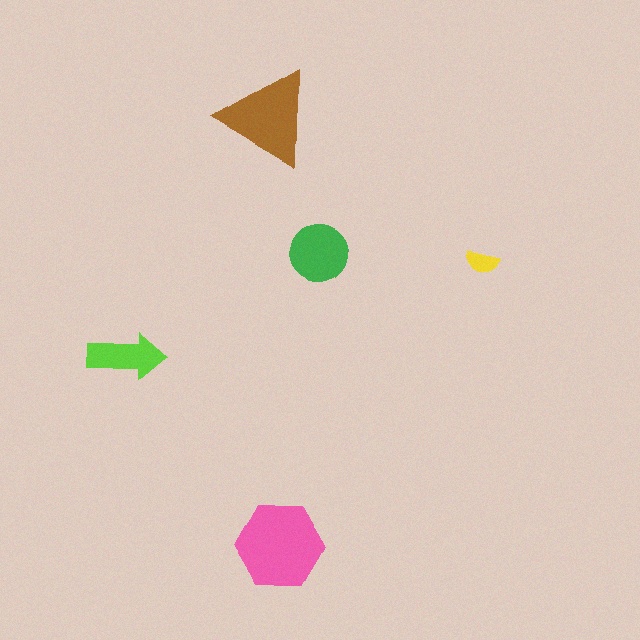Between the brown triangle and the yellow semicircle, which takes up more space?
The brown triangle.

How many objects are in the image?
There are 5 objects in the image.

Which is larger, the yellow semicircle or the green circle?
The green circle.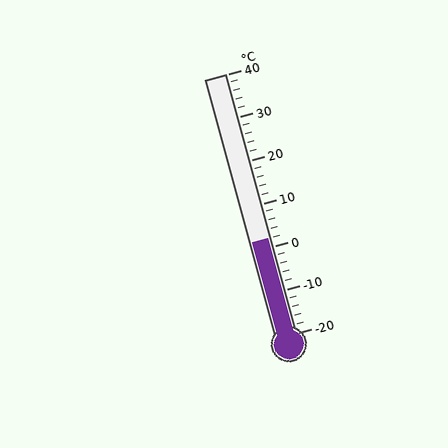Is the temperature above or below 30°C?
The temperature is below 30°C.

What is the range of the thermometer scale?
The thermometer scale ranges from -20°C to 40°C.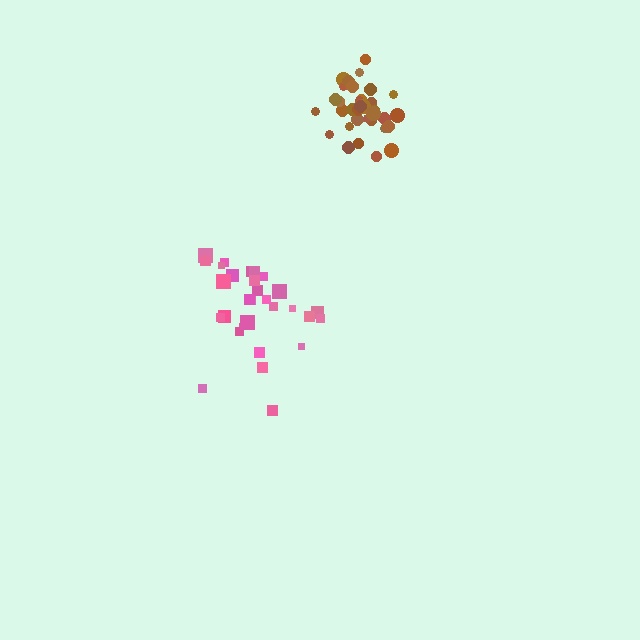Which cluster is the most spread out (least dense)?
Pink.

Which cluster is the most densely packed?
Brown.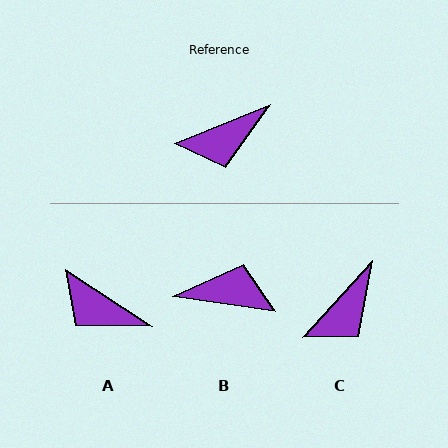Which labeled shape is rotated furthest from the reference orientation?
B, about 150 degrees away.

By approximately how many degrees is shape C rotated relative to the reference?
Approximately 26 degrees counter-clockwise.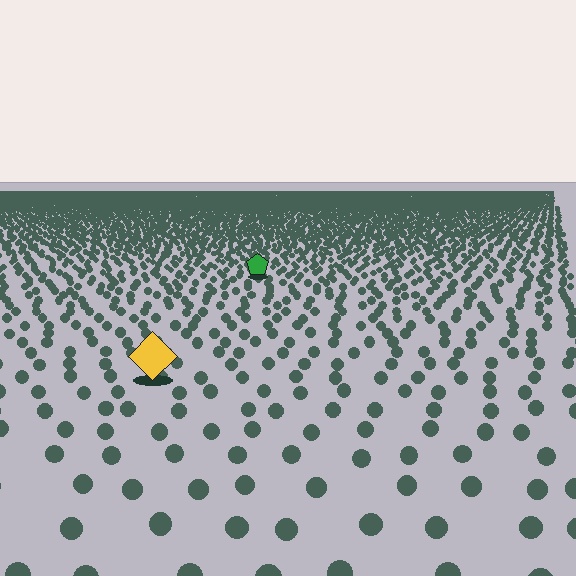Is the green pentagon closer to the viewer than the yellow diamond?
No. The yellow diamond is closer — you can tell from the texture gradient: the ground texture is coarser near it.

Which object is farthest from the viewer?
The green pentagon is farthest from the viewer. It appears smaller and the ground texture around it is denser.